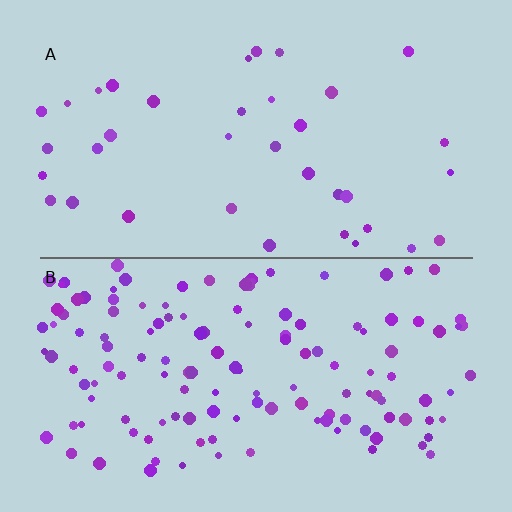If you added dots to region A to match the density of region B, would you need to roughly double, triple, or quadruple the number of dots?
Approximately quadruple.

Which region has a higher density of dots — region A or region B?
B (the bottom).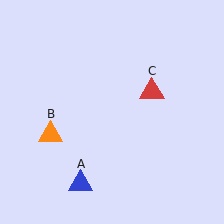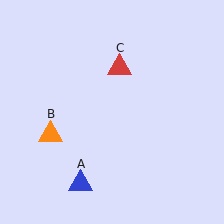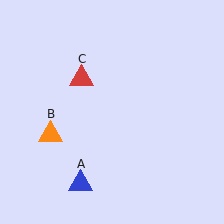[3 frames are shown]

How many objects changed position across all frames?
1 object changed position: red triangle (object C).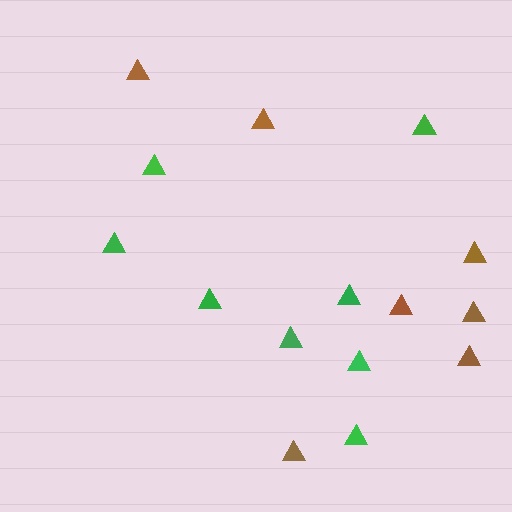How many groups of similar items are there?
There are 2 groups: one group of green triangles (8) and one group of brown triangles (7).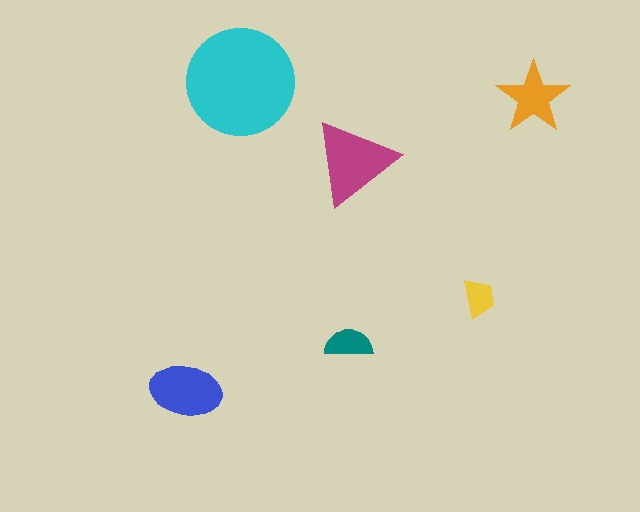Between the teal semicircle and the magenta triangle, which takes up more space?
The magenta triangle.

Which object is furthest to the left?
The blue ellipse is leftmost.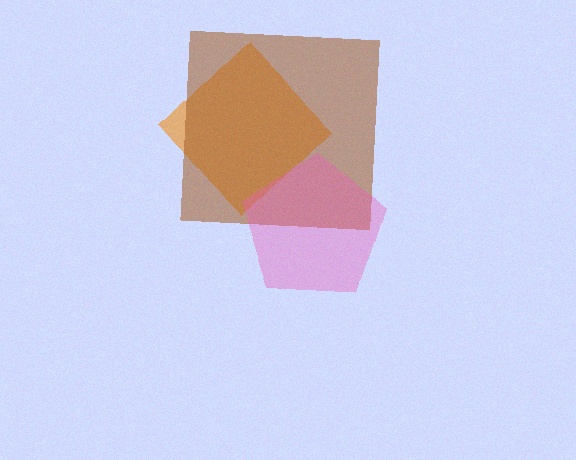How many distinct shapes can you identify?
There are 3 distinct shapes: an orange diamond, a brown square, a pink pentagon.